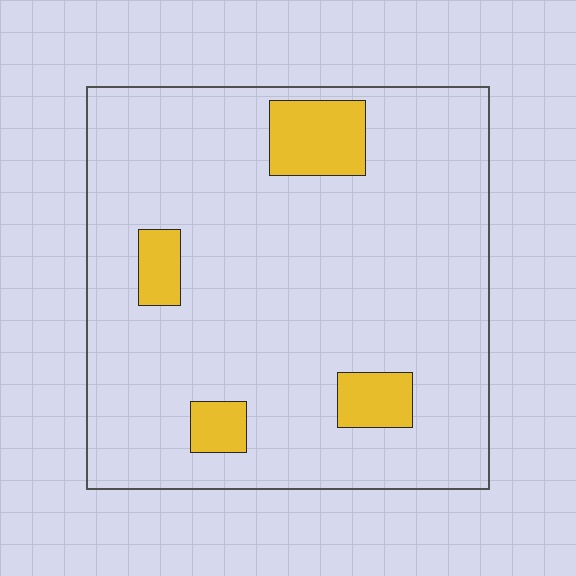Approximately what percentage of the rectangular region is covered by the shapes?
Approximately 10%.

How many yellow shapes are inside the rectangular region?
4.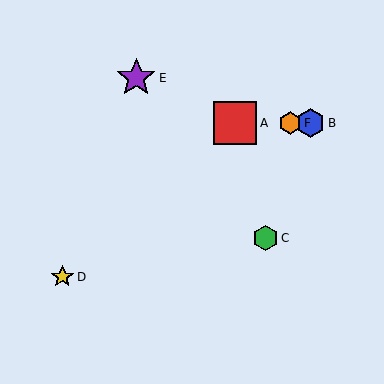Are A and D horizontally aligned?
No, A is at y≈123 and D is at y≈277.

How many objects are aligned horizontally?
3 objects (A, B, F) are aligned horizontally.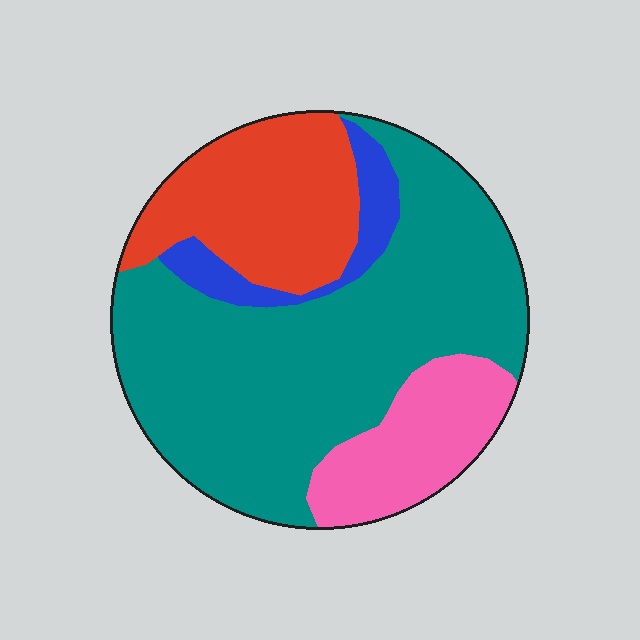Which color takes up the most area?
Teal, at roughly 55%.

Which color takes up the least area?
Blue, at roughly 5%.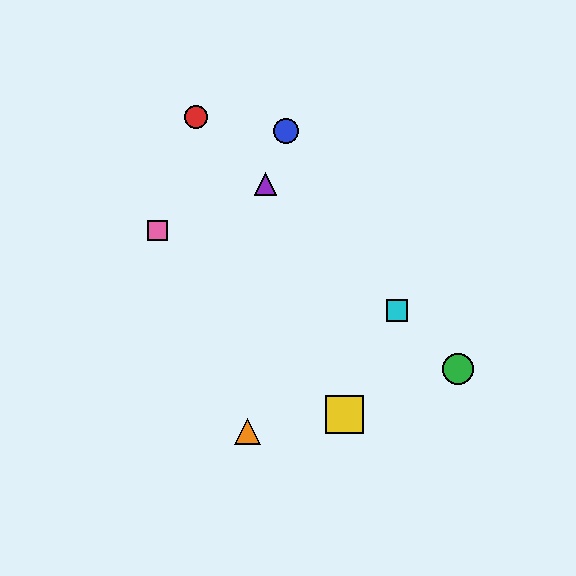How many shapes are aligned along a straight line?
4 shapes (the red circle, the green circle, the purple triangle, the cyan square) are aligned along a straight line.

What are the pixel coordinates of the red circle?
The red circle is at (196, 117).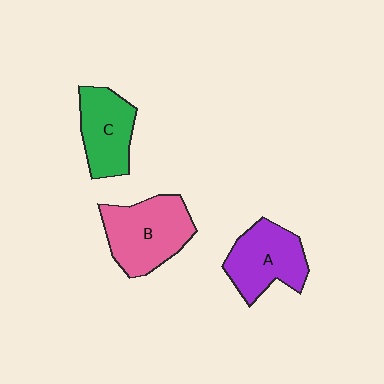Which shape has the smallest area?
Shape C (green).